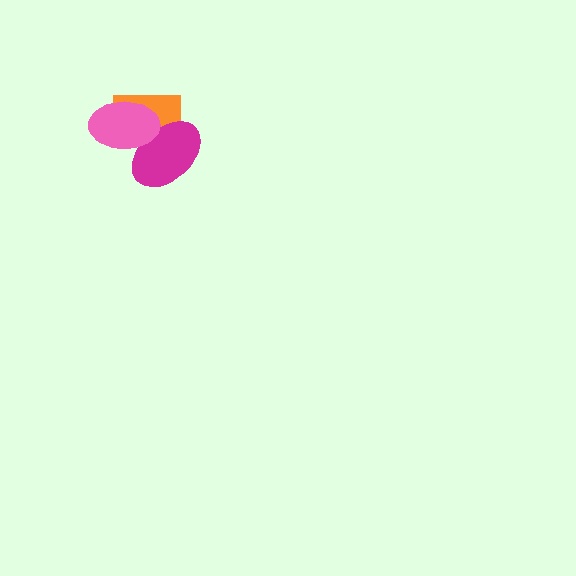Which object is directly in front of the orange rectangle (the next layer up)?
The magenta ellipse is directly in front of the orange rectangle.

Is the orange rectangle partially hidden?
Yes, it is partially covered by another shape.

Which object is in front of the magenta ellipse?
The pink ellipse is in front of the magenta ellipse.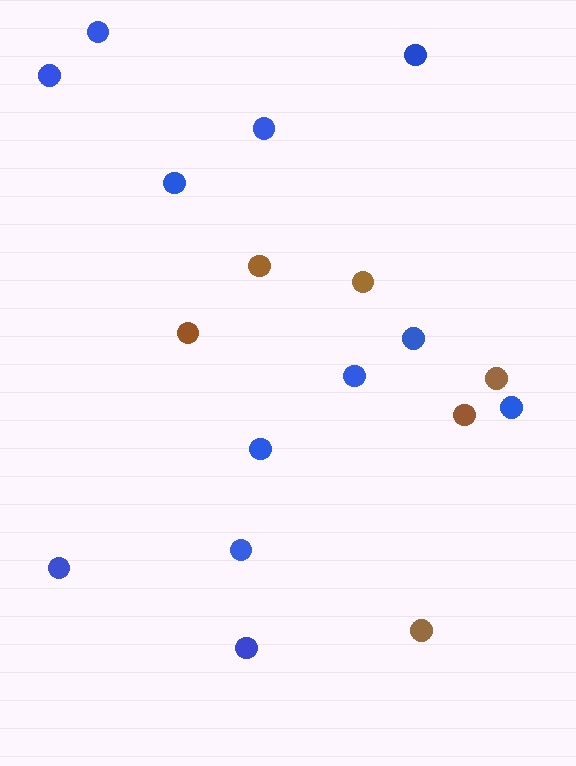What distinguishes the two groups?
There are 2 groups: one group of brown circles (6) and one group of blue circles (12).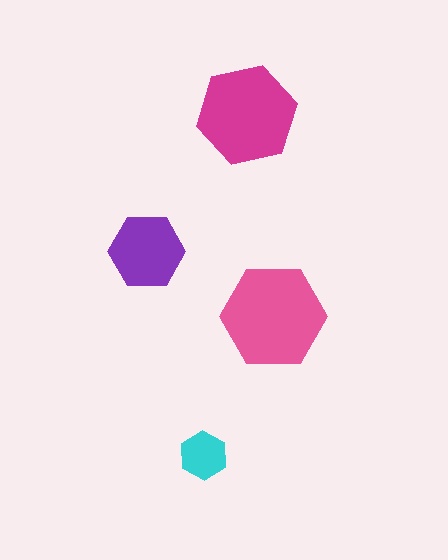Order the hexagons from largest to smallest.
the pink one, the magenta one, the purple one, the cyan one.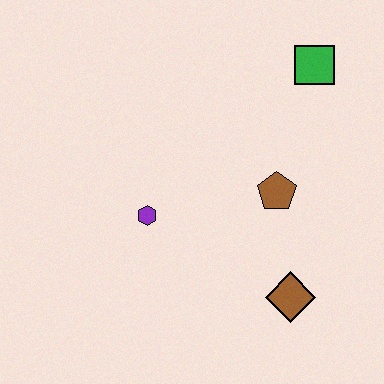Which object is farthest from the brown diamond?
The green square is farthest from the brown diamond.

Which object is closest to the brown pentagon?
The brown diamond is closest to the brown pentagon.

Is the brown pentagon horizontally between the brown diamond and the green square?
No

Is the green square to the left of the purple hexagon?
No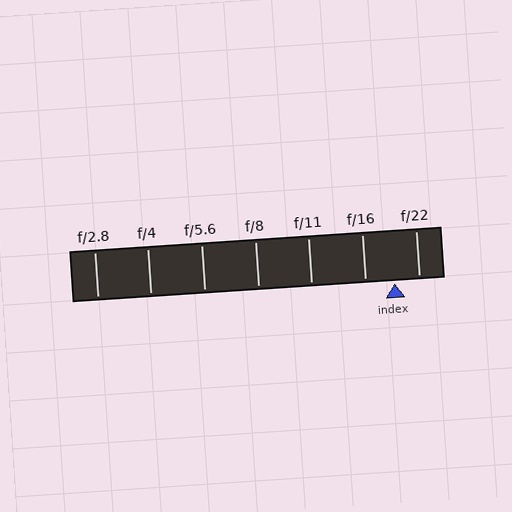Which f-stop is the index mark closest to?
The index mark is closest to f/22.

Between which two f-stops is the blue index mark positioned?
The index mark is between f/16 and f/22.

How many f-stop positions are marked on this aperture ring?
There are 7 f-stop positions marked.